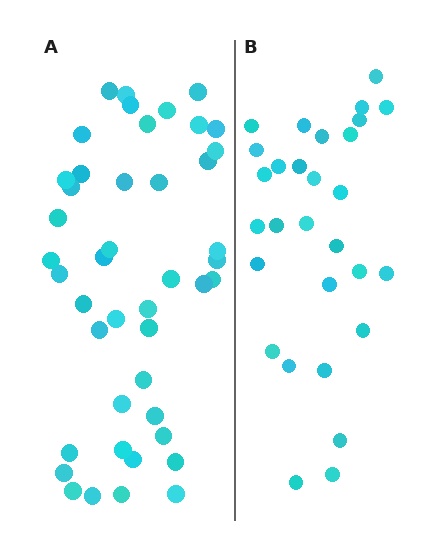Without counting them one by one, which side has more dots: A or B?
Region A (the left region) has more dots.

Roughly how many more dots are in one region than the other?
Region A has approximately 15 more dots than region B.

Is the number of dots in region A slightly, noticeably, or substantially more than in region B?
Region A has substantially more. The ratio is roughly 1.5 to 1.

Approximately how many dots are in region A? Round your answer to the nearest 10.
About 40 dots. (The exact count is 44, which rounds to 40.)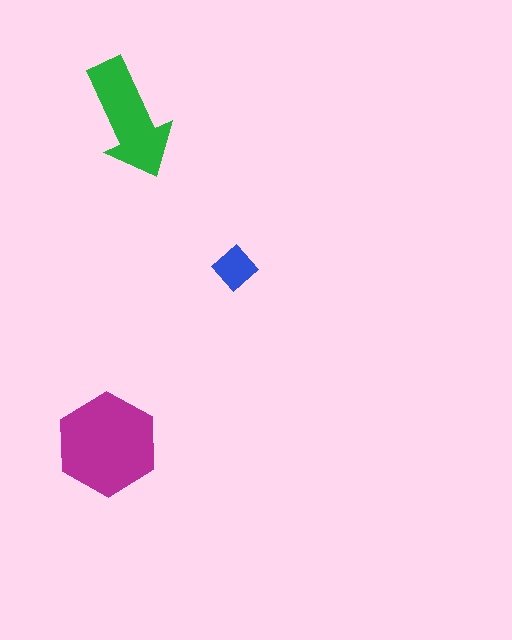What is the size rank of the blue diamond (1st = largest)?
3rd.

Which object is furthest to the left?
The magenta hexagon is leftmost.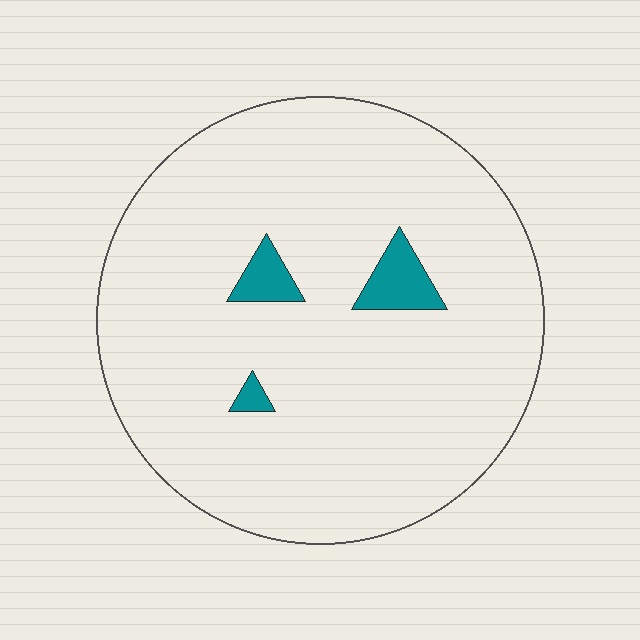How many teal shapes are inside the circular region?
3.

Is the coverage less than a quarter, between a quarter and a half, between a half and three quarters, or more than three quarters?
Less than a quarter.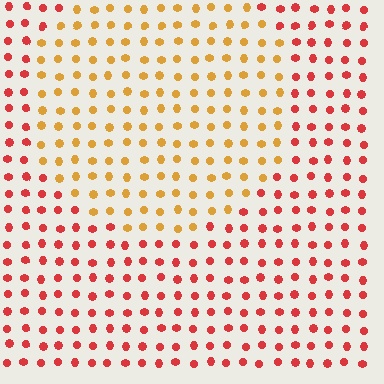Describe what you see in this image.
The image is filled with small red elements in a uniform arrangement. A circle-shaped region is visible where the elements are tinted to a slightly different hue, forming a subtle color boundary.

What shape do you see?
I see a circle.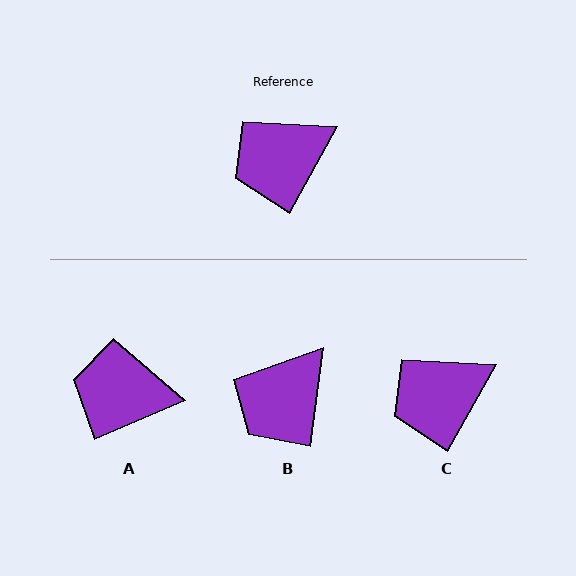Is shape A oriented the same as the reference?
No, it is off by about 38 degrees.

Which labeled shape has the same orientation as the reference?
C.